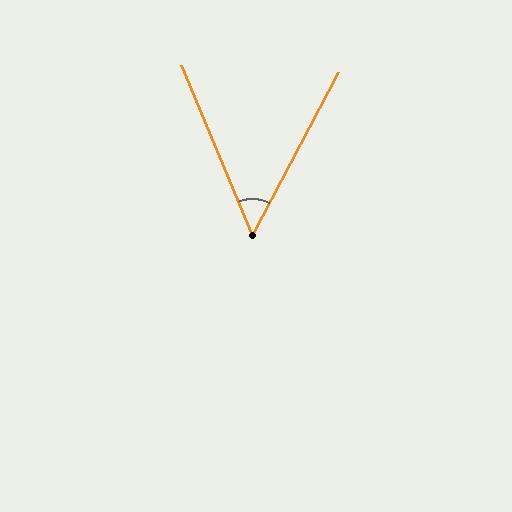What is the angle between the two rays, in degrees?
Approximately 50 degrees.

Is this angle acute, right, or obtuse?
It is acute.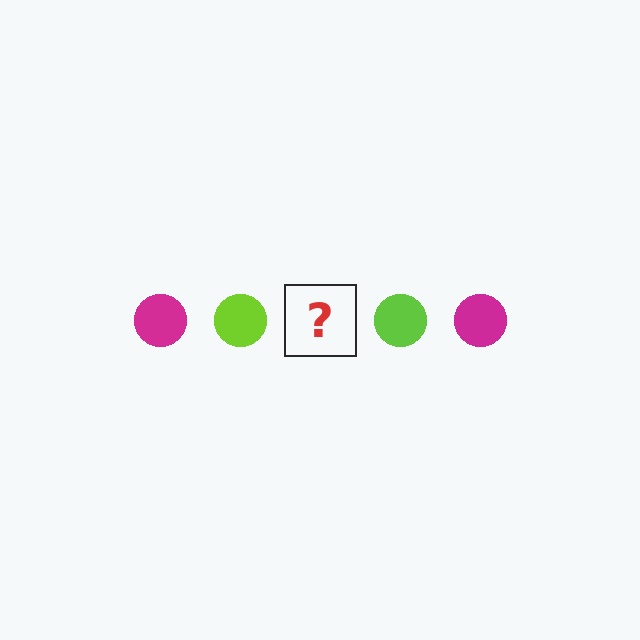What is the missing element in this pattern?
The missing element is a magenta circle.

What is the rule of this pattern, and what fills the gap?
The rule is that the pattern cycles through magenta, lime circles. The gap should be filled with a magenta circle.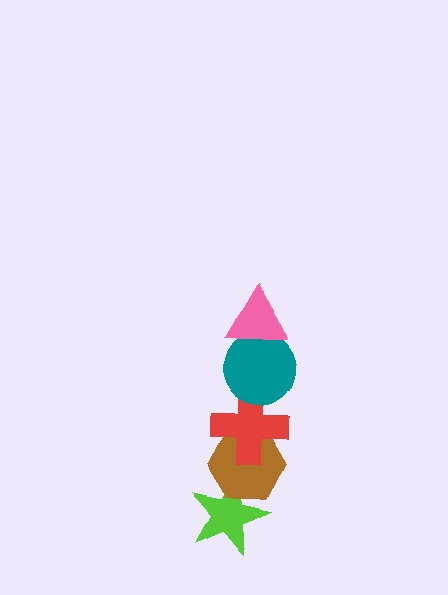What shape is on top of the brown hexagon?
The red cross is on top of the brown hexagon.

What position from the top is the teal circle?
The teal circle is 2nd from the top.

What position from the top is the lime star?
The lime star is 5th from the top.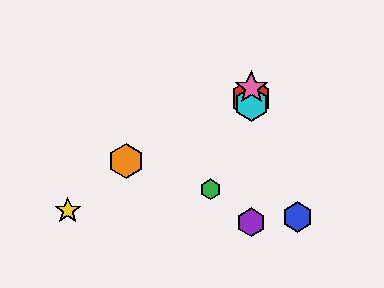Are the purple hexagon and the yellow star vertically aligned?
No, the purple hexagon is at x≈251 and the yellow star is at x≈68.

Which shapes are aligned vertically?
The red hexagon, the purple hexagon, the cyan hexagon, the pink star are aligned vertically.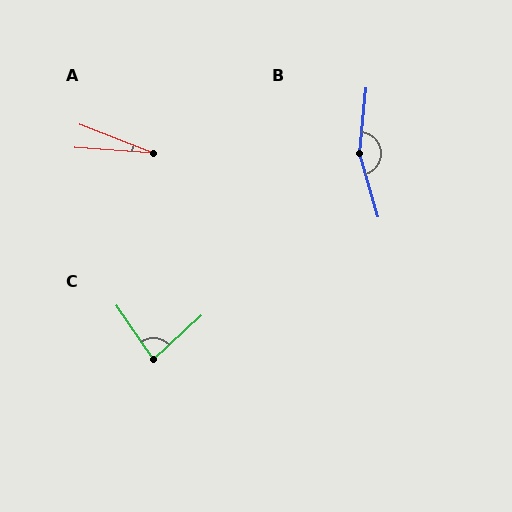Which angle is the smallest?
A, at approximately 17 degrees.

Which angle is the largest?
B, at approximately 158 degrees.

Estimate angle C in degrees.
Approximately 82 degrees.